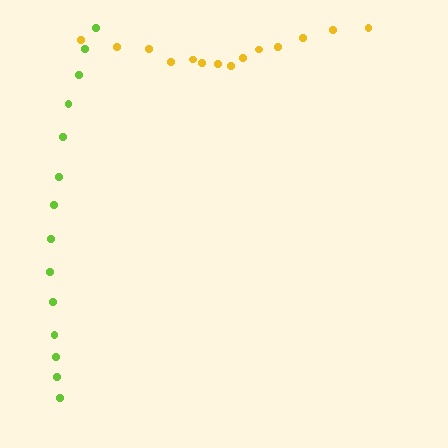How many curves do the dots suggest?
There are 2 distinct paths.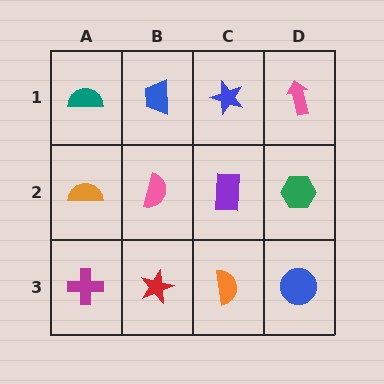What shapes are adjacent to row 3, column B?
A pink semicircle (row 2, column B), a magenta cross (row 3, column A), an orange semicircle (row 3, column C).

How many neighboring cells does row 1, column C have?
3.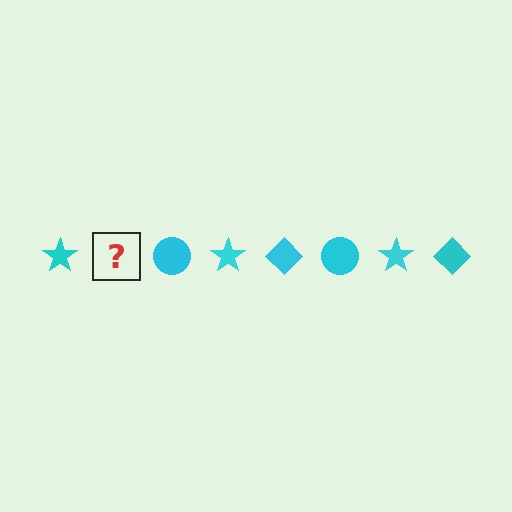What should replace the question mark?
The question mark should be replaced with a cyan diamond.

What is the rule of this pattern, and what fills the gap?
The rule is that the pattern cycles through star, diamond, circle shapes in cyan. The gap should be filled with a cyan diamond.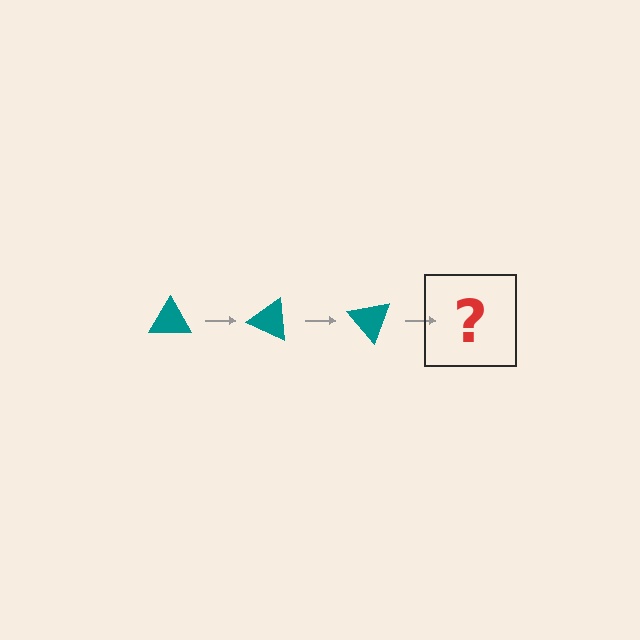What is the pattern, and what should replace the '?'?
The pattern is that the triangle rotates 25 degrees each step. The '?' should be a teal triangle rotated 75 degrees.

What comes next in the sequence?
The next element should be a teal triangle rotated 75 degrees.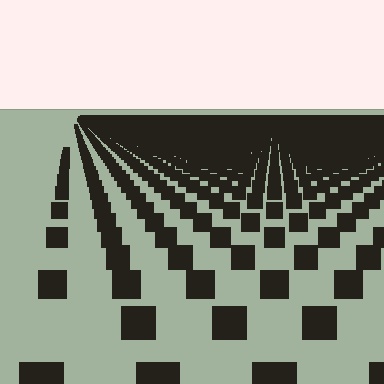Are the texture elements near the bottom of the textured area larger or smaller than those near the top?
Larger. Near the bottom, elements are closer to the viewer and appear at a bigger on-screen size.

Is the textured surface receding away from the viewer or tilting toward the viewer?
The surface is receding away from the viewer. Texture elements get smaller and denser toward the top.